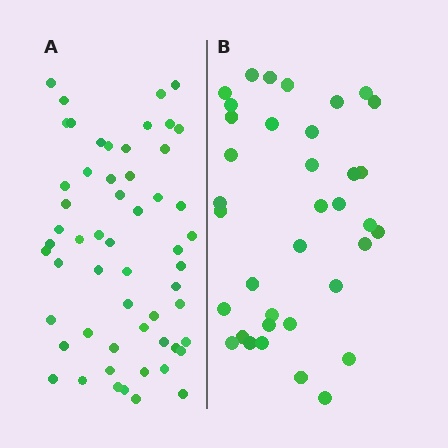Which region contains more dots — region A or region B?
Region A (the left region) has more dots.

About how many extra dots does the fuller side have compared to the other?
Region A has approximately 20 more dots than region B.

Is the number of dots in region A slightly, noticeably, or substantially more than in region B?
Region A has substantially more. The ratio is roughly 1.6 to 1.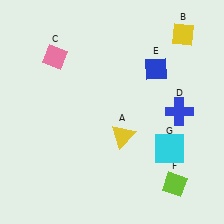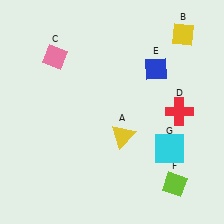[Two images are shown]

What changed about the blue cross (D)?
In Image 1, D is blue. In Image 2, it changed to red.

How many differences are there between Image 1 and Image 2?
There is 1 difference between the two images.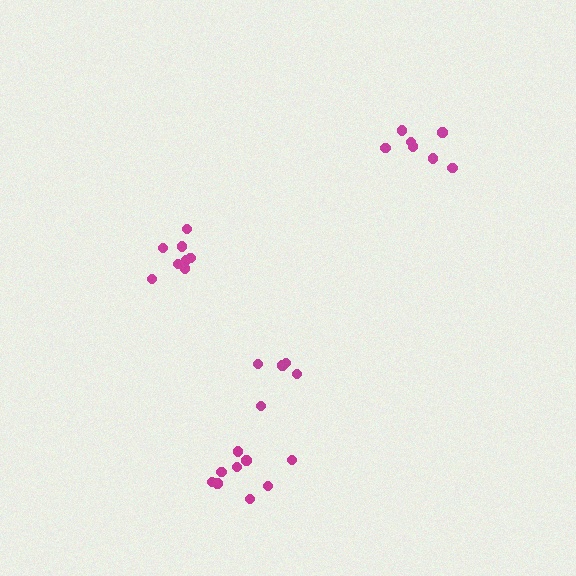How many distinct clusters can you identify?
There are 4 distinct clusters.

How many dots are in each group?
Group 1: 7 dots, Group 2: 8 dots, Group 3: 9 dots, Group 4: 5 dots (29 total).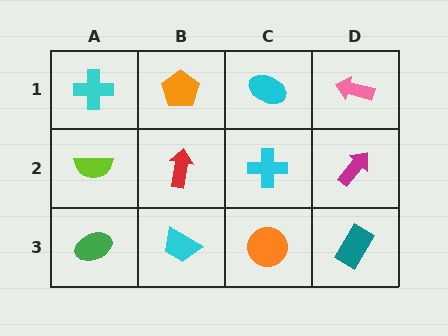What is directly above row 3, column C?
A cyan cross.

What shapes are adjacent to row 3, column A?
A lime semicircle (row 2, column A), a cyan trapezoid (row 3, column B).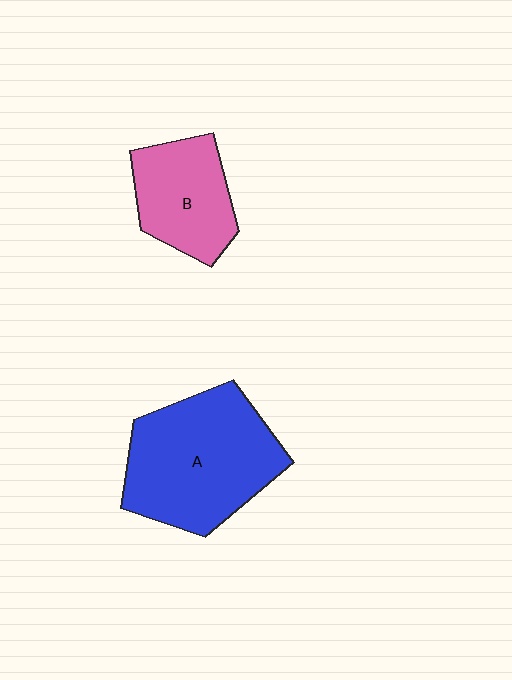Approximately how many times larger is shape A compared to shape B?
Approximately 1.7 times.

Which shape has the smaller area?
Shape B (pink).